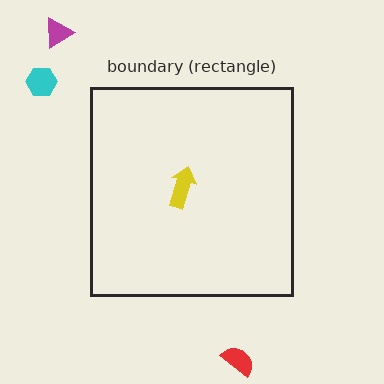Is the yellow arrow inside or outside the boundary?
Inside.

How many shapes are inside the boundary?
1 inside, 3 outside.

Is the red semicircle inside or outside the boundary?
Outside.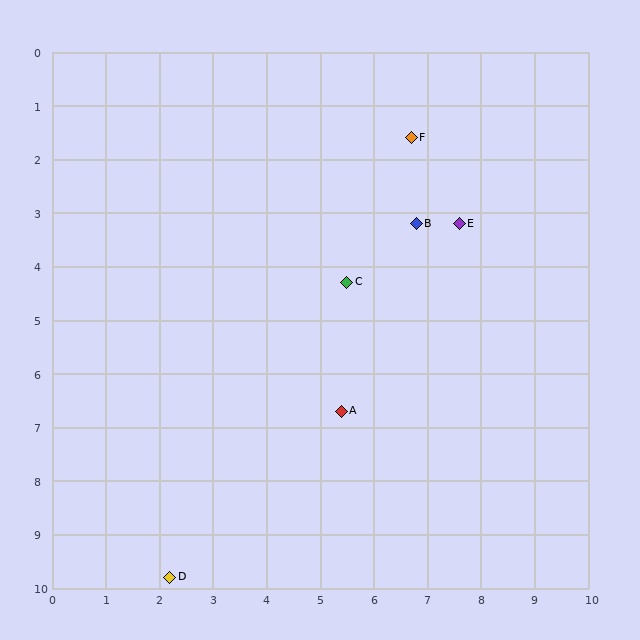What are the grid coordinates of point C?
Point C is at approximately (5.5, 4.3).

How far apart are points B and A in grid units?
Points B and A are about 3.8 grid units apart.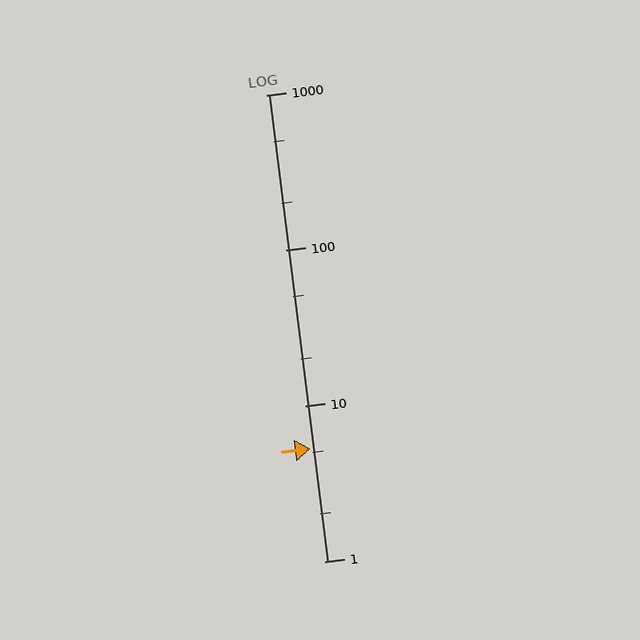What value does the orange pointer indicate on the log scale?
The pointer indicates approximately 5.3.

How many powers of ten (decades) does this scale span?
The scale spans 3 decades, from 1 to 1000.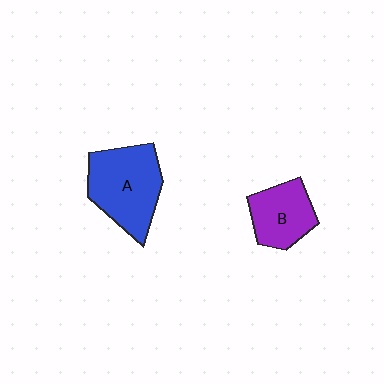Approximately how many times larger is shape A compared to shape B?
Approximately 1.5 times.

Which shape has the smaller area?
Shape B (purple).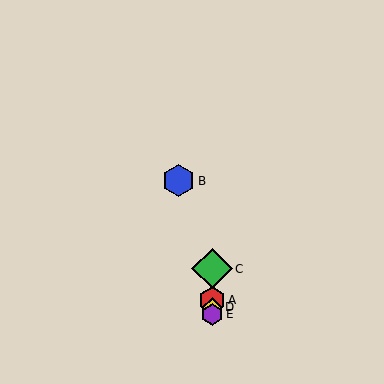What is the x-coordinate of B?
Object B is at x≈179.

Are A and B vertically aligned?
No, A is at x≈212 and B is at x≈179.